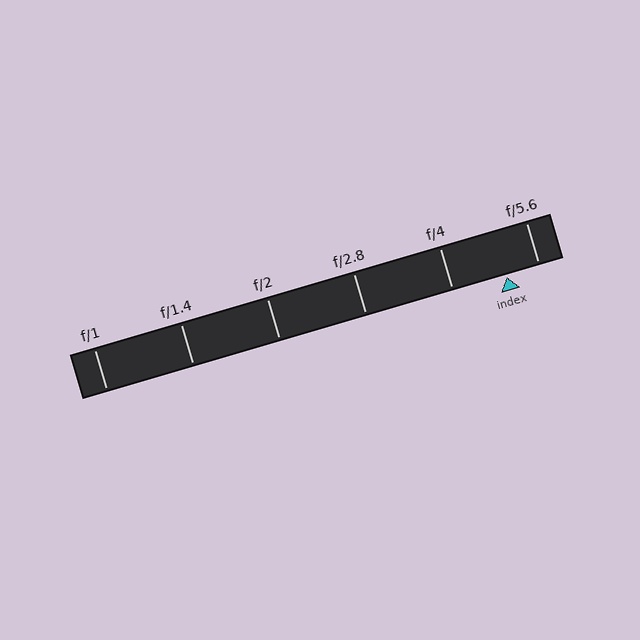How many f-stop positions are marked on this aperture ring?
There are 6 f-stop positions marked.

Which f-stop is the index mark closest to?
The index mark is closest to f/5.6.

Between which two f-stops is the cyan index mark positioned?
The index mark is between f/4 and f/5.6.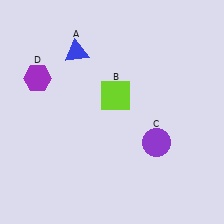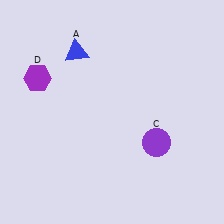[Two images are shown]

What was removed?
The lime square (B) was removed in Image 2.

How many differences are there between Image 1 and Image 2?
There is 1 difference between the two images.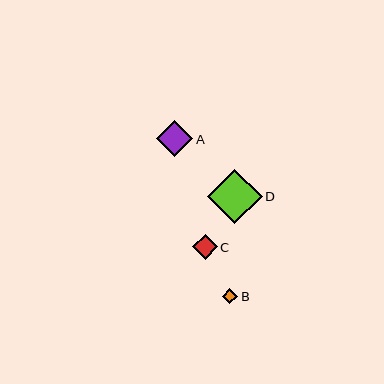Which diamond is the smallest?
Diamond B is the smallest with a size of approximately 15 pixels.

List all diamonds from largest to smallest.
From largest to smallest: D, A, C, B.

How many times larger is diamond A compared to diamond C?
Diamond A is approximately 1.5 times the size of diamond C.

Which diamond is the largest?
Diamond D is the largest with a size of approximately 55 pixels.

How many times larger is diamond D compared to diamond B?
Diamond D is approximately 3.6 times the size of diamond B.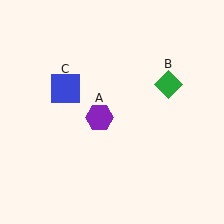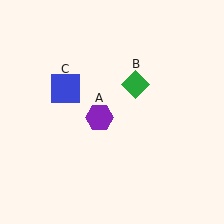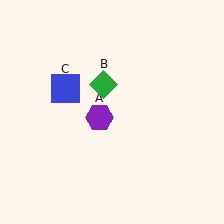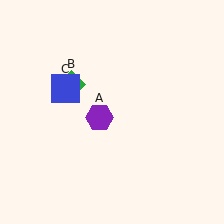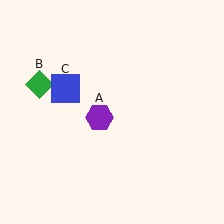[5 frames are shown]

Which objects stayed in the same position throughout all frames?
Purple hexagon (object A) and blue square (object C) remained stationary.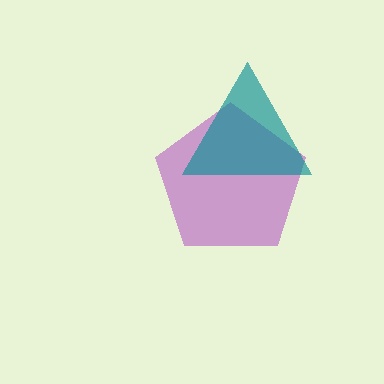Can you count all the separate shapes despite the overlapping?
Yes, there are 2 separate shapes.